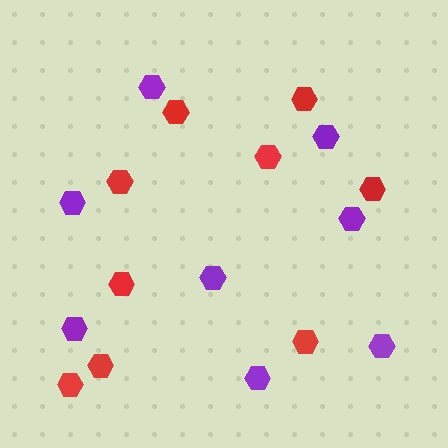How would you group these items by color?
There are 2 groups: one group of red hexagons (9) and one group of purple hexagons (8).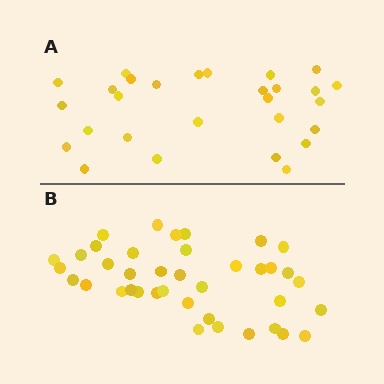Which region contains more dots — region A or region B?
Region B (the bottom region) has more dots.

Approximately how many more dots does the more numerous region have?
Region B has roughly 12 or so more dots than region A.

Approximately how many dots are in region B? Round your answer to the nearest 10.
About 40 dots. (The exact count is 39, which rounds to 40.)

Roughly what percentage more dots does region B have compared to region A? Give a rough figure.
About 40% more.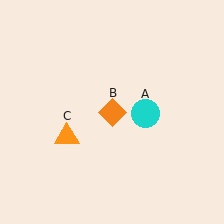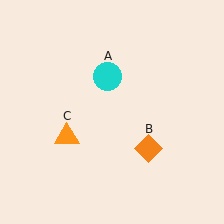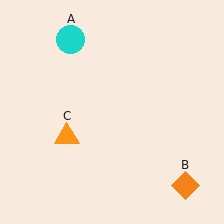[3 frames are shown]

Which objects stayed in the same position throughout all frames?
Orange triangle (object C) remained stationary.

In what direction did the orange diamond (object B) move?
The orange diamond (object B) moved down and to the right.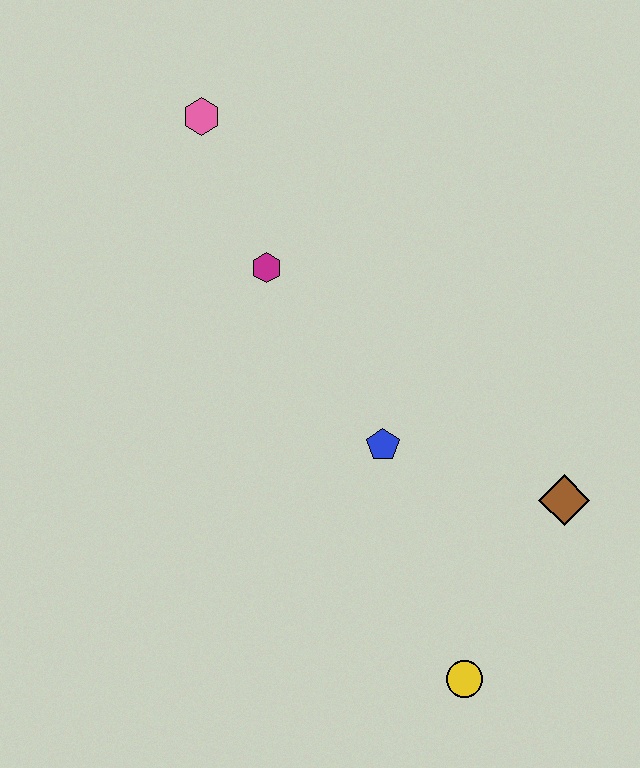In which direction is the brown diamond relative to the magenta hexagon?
The brown diamond is to the right of the magenta hexagon.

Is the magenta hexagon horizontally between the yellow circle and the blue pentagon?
No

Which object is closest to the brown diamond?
The blue pentagon is closest to the brown diamond.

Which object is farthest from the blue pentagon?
The pink hexagon is farthest from the blue pentagon.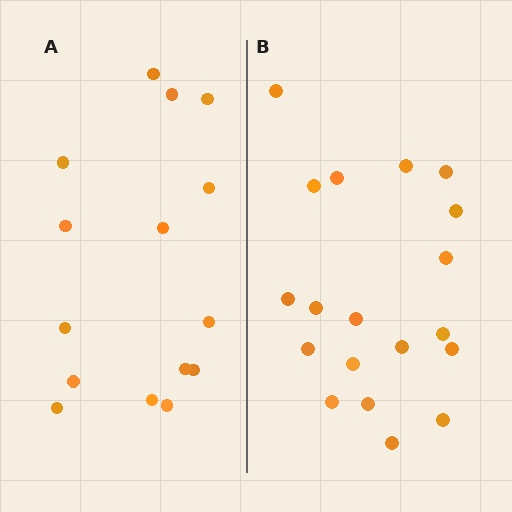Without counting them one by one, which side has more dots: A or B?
Region B (the right region) has more dots.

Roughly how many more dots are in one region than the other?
Region B has about 4 more dots than region A.